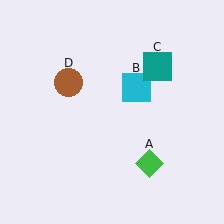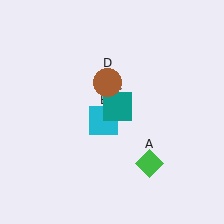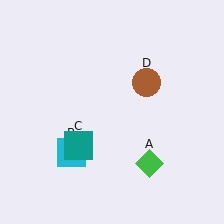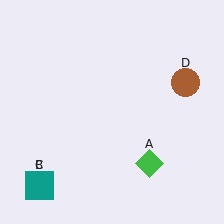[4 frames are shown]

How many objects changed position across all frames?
3 objects changed position: cyan square (object B), teal square (object C), brown circle (object D).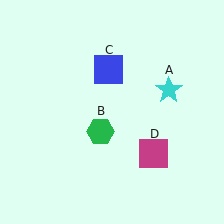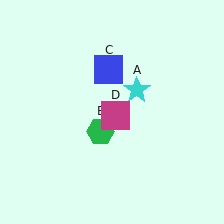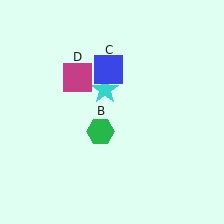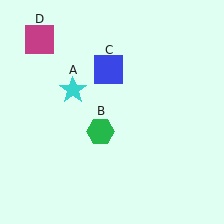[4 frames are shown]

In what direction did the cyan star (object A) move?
The cyan star (object A) moved left.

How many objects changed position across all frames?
2 objects changed position: cyan star (object A), magenta square (object D).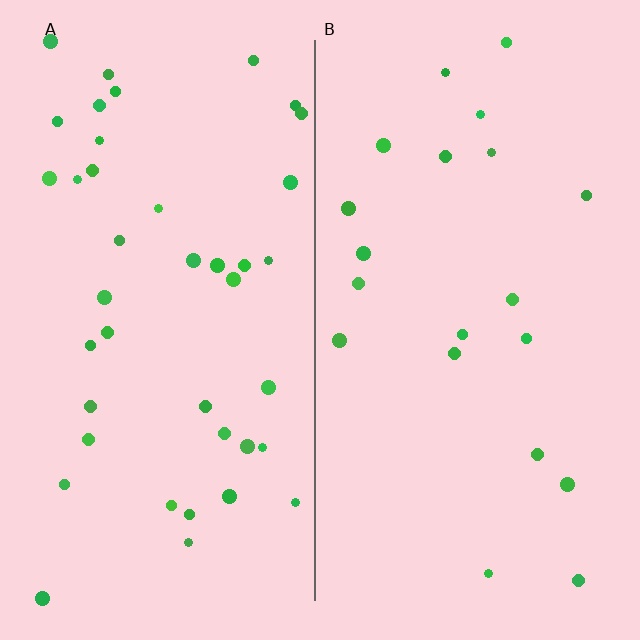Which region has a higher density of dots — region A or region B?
A (the left).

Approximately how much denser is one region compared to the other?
Approximately 2.0× — region A over region B.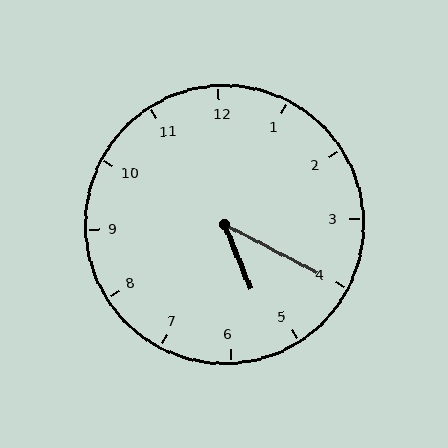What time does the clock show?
5:20.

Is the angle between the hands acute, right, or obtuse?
It is acute.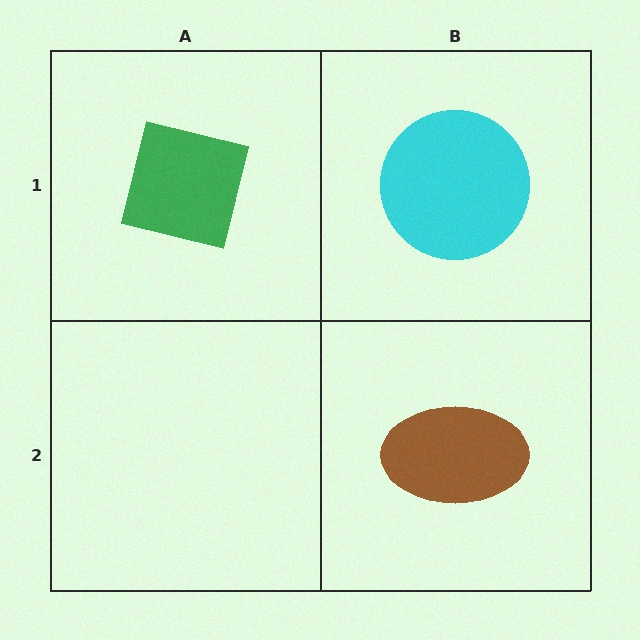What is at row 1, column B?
A cyan circle.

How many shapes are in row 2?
1 shape.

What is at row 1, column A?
A green square.